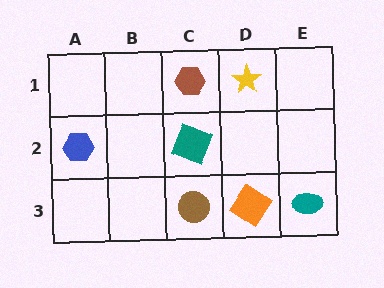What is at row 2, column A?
A blue hexagon.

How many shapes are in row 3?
3 shapes.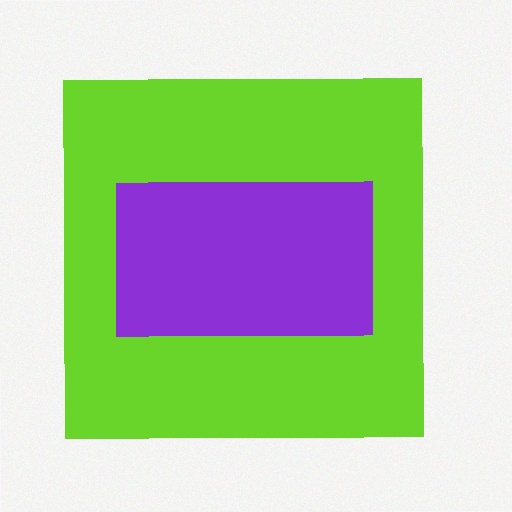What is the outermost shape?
The lime square.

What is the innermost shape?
The purple rectangle.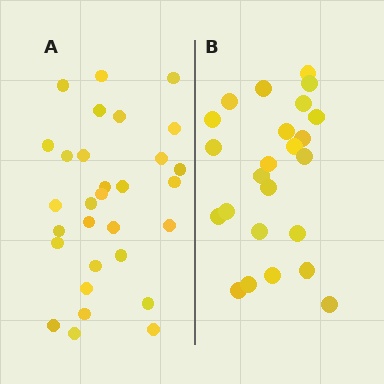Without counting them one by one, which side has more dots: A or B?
Region A (the left region) has more dots.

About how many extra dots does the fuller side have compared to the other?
Region A has about 6 more dots than region B.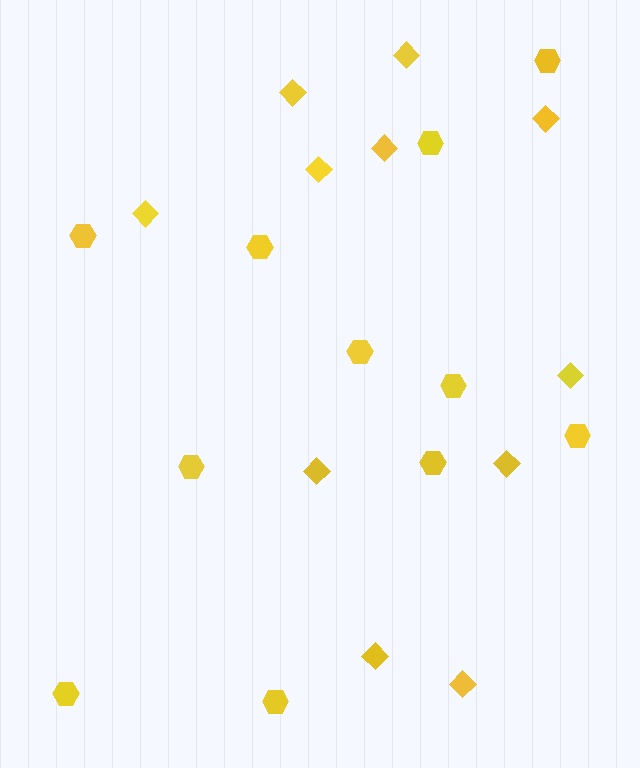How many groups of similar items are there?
There are 2 groups: one group of diamonds (11) and one group of hexagons (11).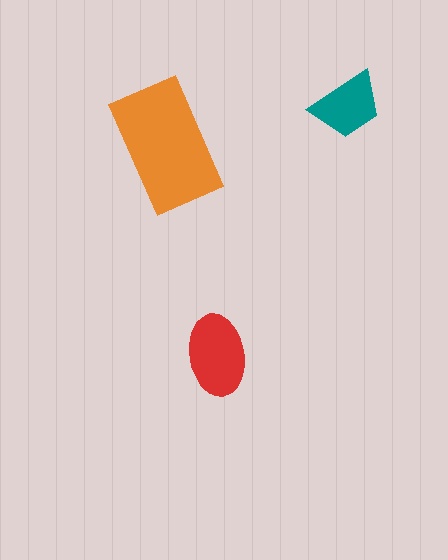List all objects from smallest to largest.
The teal trapezoid, the red ellipse, the orange rectangle.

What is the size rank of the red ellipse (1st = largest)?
2nd.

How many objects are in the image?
There are 3 objects in the image.